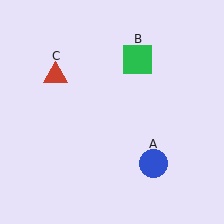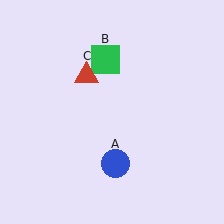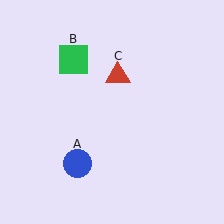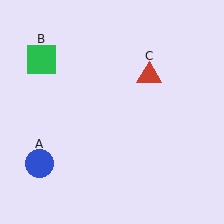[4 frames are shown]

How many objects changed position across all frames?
3 objects changed position: blue circle (object A), green square (object B), red triangle (object C).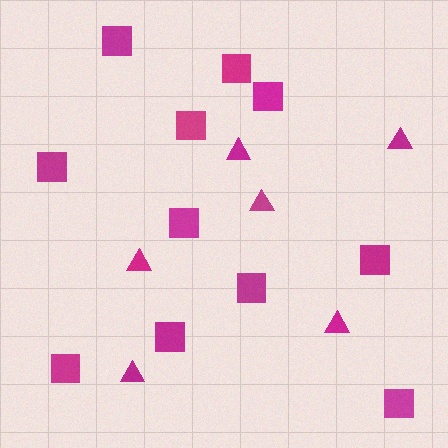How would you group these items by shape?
There are 2 groups: one group of triangles (6) and one group of squares (11).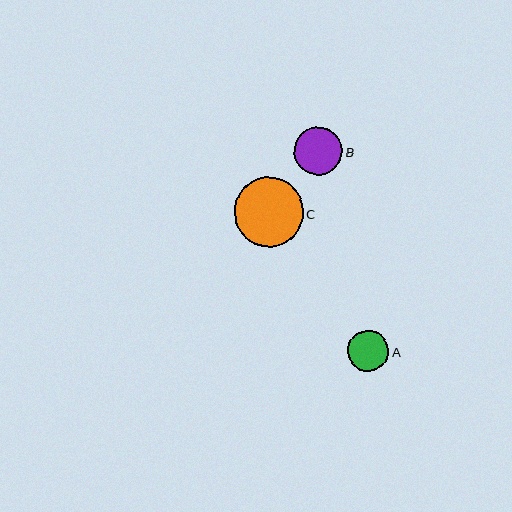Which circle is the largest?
Circle C is the largest with a size of approximately 69 pixels.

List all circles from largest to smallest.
From largest to smallest: C, B, A.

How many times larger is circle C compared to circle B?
Circle C is approximately 1.4 times the size of circle B.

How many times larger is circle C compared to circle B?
Circle C is approximately 1.4 times the size of circle B.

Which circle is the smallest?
Circle A is the smallest with a size of approximately 41 pixels.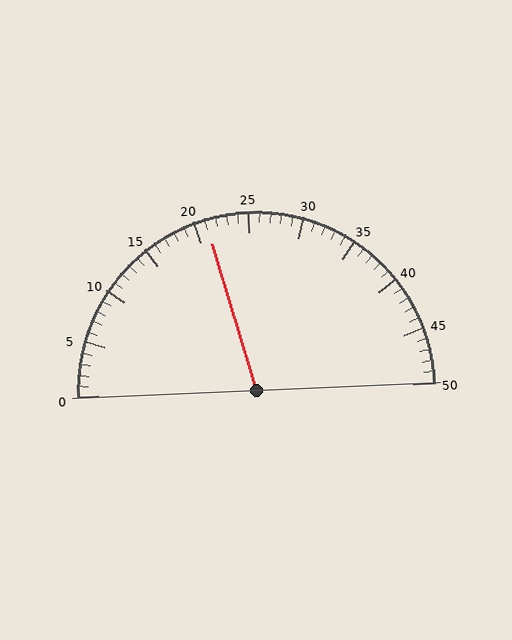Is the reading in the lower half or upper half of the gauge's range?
The reading is in the lower half of the range (0 to 50).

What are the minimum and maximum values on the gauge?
The gauge ranges from 0 to 50.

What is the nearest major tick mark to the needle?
The nearest major tick mark is 20.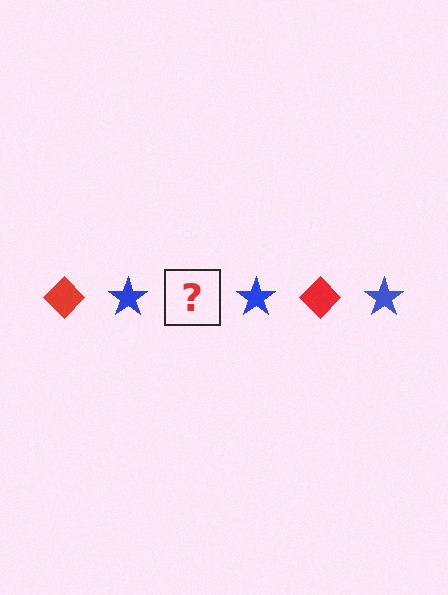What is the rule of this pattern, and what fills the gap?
The rule is that the pattern alternates between red diamond and blue star. The gap should be filled with a red diamond.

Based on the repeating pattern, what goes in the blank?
The blank should be a red diamond.